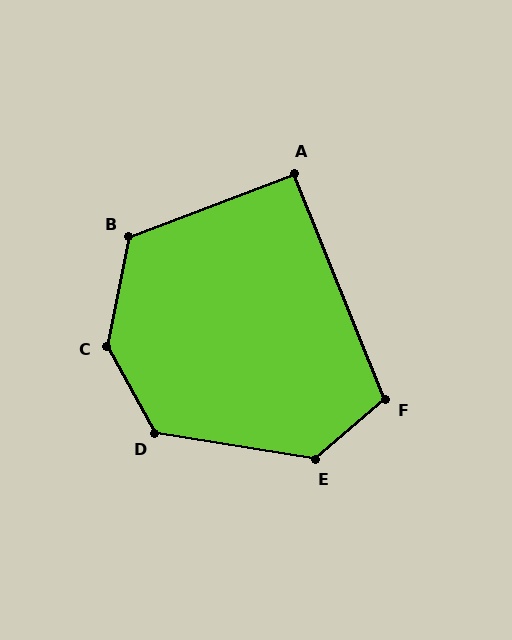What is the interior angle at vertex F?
Approximately 109 degrees (obtuse).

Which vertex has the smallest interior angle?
A, at approximately 91 degrees.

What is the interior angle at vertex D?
Approximately 129 degrees (obtuse).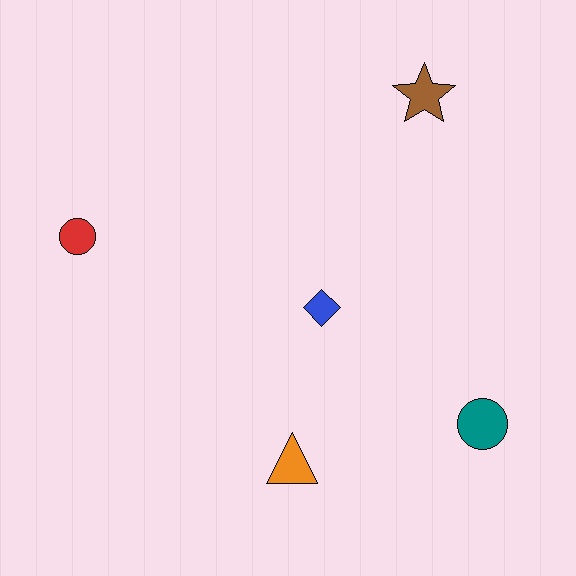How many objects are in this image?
There are 5 objects.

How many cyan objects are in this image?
There are no cyan objects.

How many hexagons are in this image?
There are no hexagons.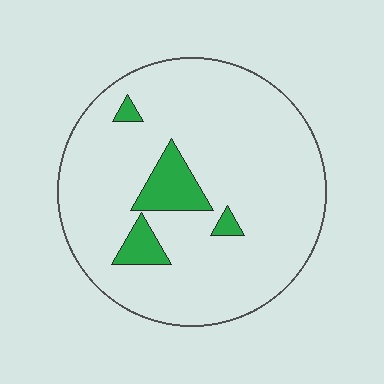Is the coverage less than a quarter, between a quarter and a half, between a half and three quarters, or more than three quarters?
Less than a quarter.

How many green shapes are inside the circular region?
4.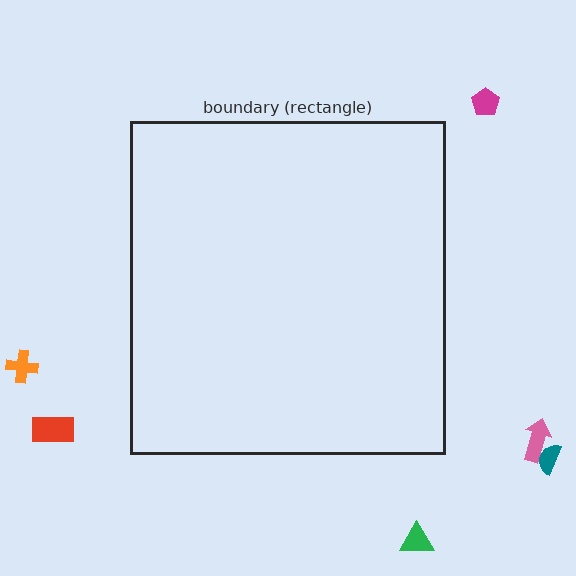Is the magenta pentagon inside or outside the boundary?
Outside.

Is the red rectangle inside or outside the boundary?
Outside.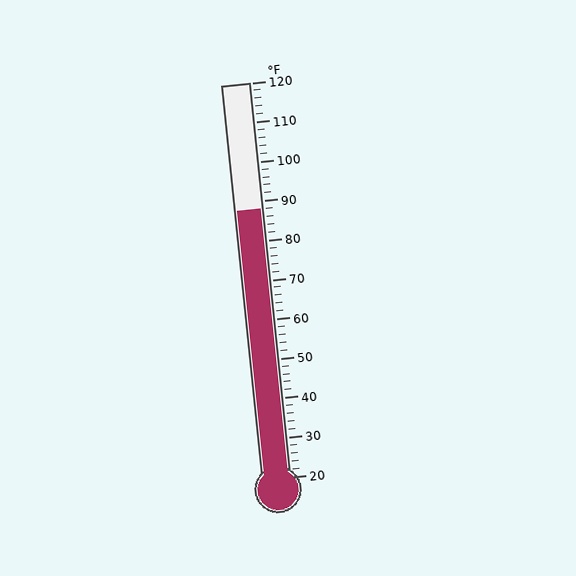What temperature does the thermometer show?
The thermometer shows approximately 88°F.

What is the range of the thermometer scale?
The thermometer scale ranges from 20°F to 120°F.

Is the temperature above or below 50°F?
The temperature is above 50°F.